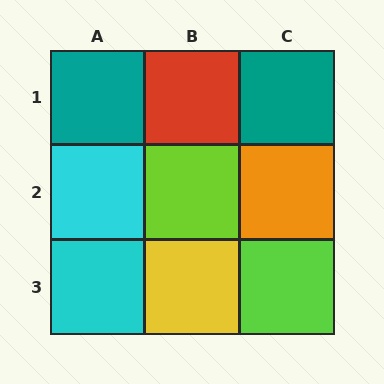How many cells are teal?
2 cells are teal.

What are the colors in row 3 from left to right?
Cyan, yellow, lime.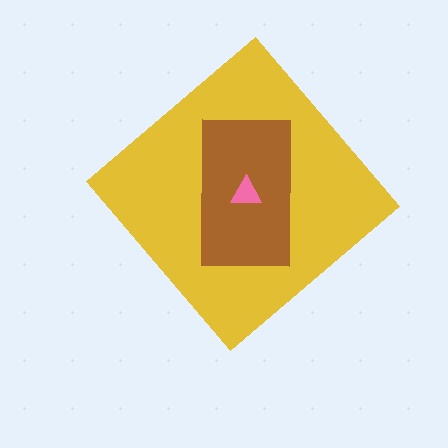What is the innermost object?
The pink triangle.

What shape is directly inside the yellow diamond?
The brown rectangle.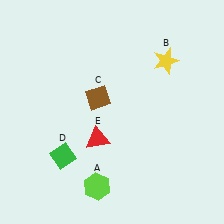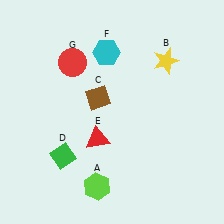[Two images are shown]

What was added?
A cyan hexagon (F), a red circle (G) were added in Image 2.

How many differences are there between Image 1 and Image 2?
There are 2 differences between the two images.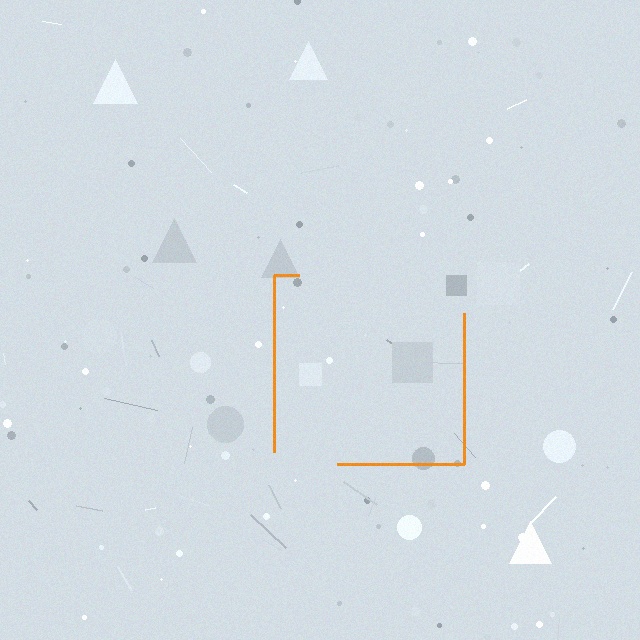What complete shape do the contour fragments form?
The contour fragments form a square.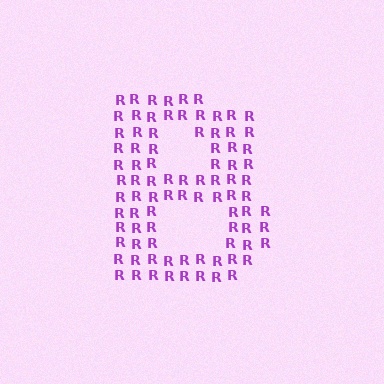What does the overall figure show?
The overall figure shows the letter B.